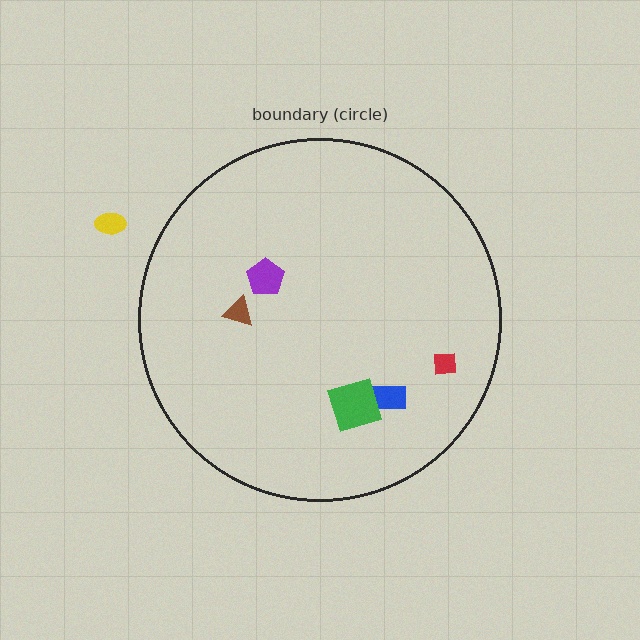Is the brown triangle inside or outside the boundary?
Inside.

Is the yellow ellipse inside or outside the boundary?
Outside.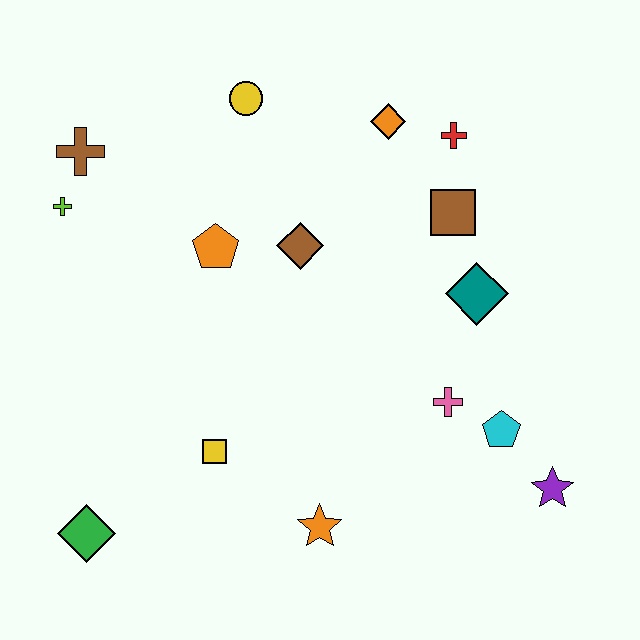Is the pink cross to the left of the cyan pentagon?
Yes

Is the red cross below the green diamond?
No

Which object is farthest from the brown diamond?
The green diamond is farthest from the brown diamond.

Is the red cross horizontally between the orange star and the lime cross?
No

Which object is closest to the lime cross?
The brown cross is closest to the lime cross.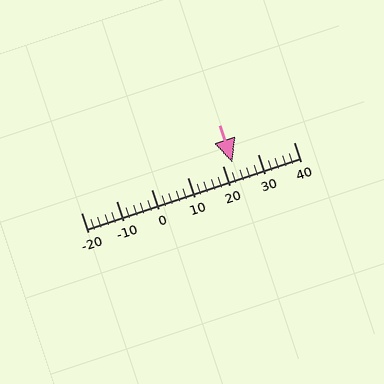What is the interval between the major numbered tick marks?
The major tick marks are spaced 10 units apart.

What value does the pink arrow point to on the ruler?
The pink arrow points to approximately 23.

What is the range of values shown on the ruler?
The ruler shows values from -20 to 40.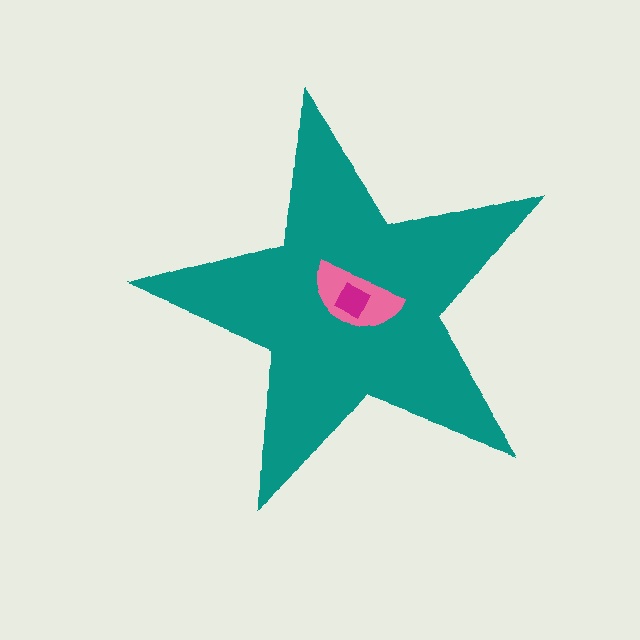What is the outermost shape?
The teal star.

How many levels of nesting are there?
3.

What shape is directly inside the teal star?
The pink semicircle.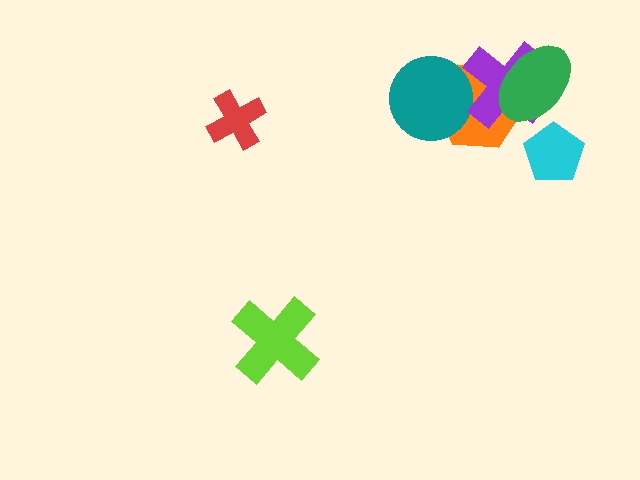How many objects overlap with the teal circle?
2 objects overlap with the teal circle.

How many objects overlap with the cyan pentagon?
0 objects overlap with the cyan pentagon.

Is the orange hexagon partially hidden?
Yes, it is partially covered by another shape.